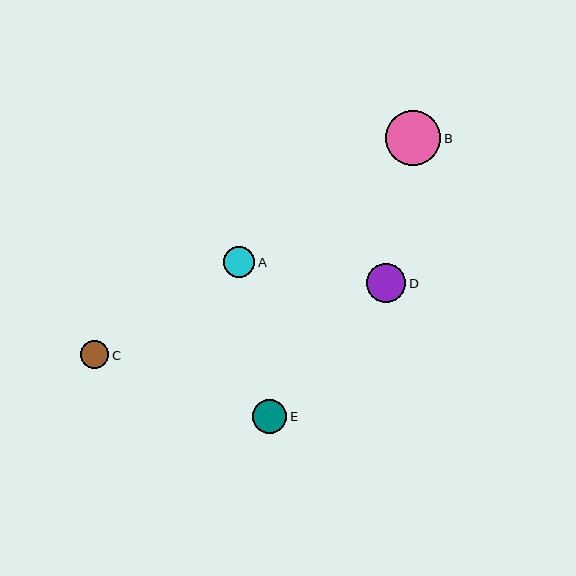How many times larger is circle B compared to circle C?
Circle B is approximately 2.0 times the size of circle C.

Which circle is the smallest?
Circle C is the smallest with a size of approximately 28 pixels.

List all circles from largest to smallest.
From largest to smallest: B, D, E, A, C.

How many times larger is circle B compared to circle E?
Circle B is approximately 1.6 times the size of circle E.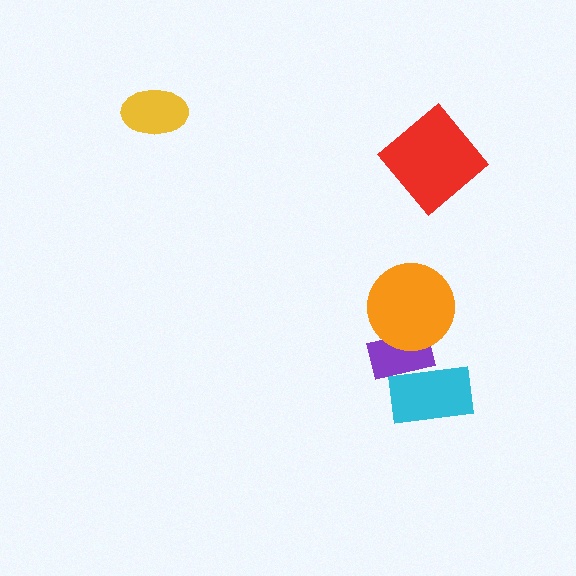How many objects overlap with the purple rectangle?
2 objects overlap with the purple rectangle.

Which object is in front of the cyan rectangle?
The purple rectangle is in front of the cyan rectangle.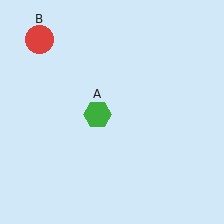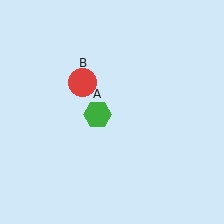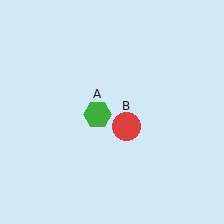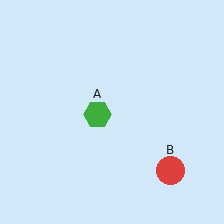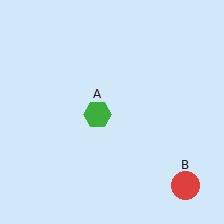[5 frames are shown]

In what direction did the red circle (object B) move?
The red circle (object B) moved down and to the right.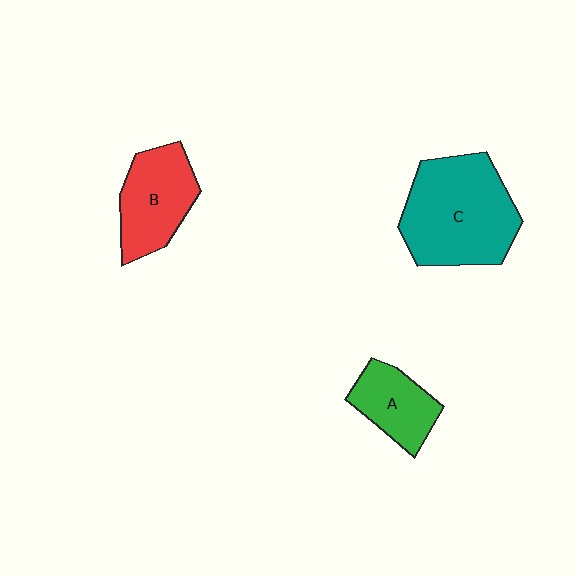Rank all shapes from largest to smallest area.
From largest to smallest: C (teal), B (red), A (green).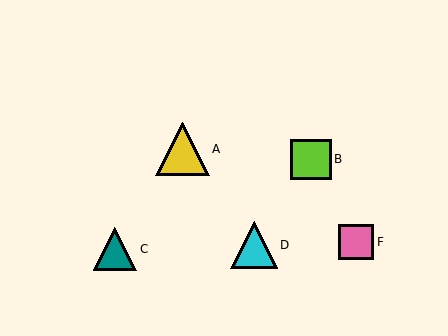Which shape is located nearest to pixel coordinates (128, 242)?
The teal triangle (labeled C) at (115, 249) is nearest to that location.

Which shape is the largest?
The yellow triangle (labeled A) is the largest.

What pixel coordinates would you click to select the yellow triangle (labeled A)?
Click at (182, 149) to select the yellow triangle A.